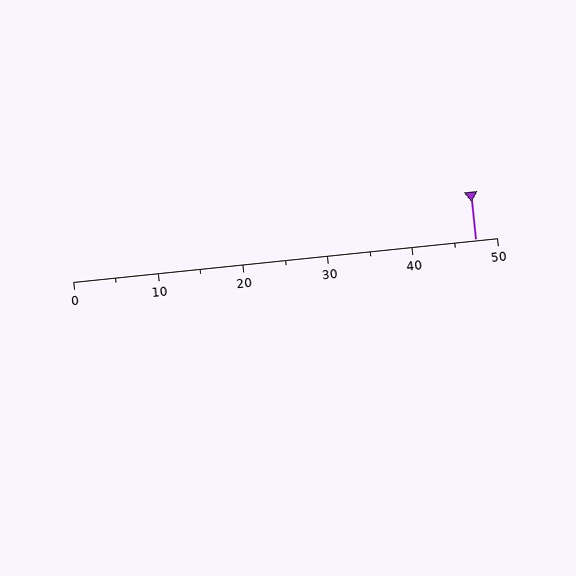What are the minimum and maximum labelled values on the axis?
The axis runs from 0 to 50.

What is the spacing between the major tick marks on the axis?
The major ticks are spaced 10 apart.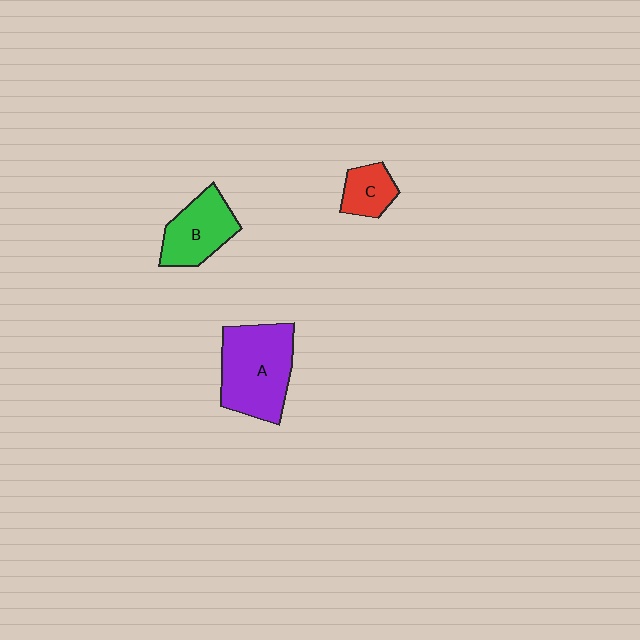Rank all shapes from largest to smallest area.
From largest to smallest: A (purple), B (green), C (red).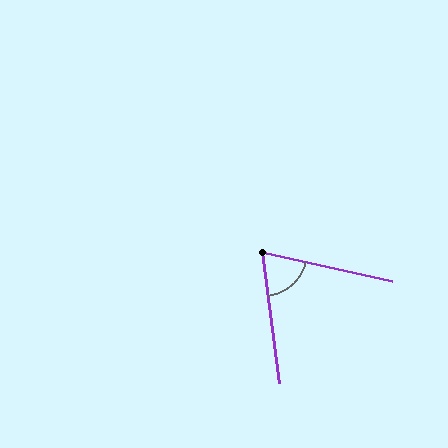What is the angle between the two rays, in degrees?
Approximately 70 degrees.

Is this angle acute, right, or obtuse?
It is acute.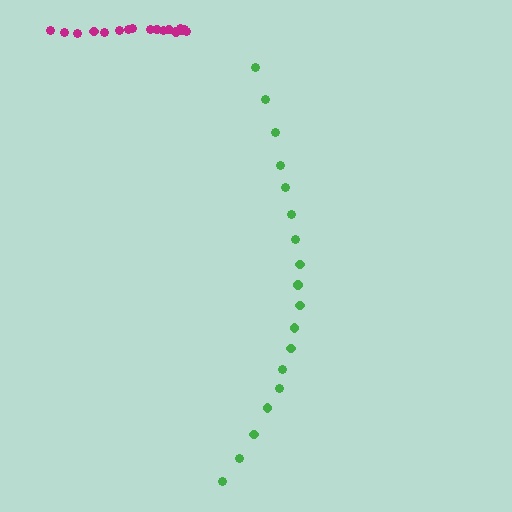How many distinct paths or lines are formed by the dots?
There are 2 distinct paths.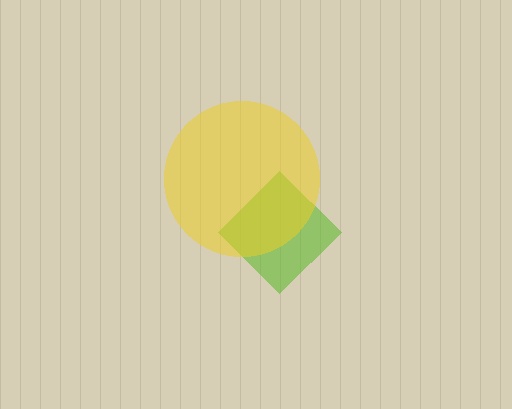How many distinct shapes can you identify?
There are 2 distinct shapes: a lime diamond, a yellow circle.